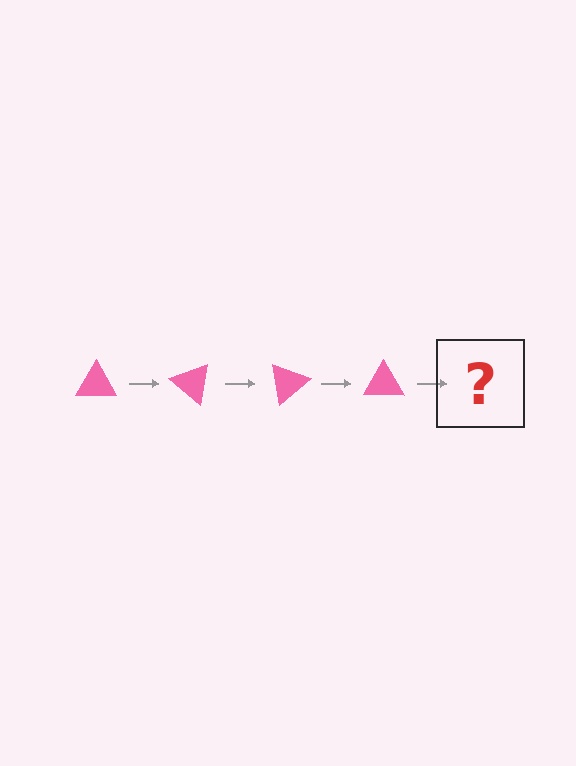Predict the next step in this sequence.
The next step is a pink triangle rotated 160 degrees.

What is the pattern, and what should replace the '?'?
The pattern is that the triangle rotates 40 degrees each step. The '?' should be a pink triangle rotated 160 degrees.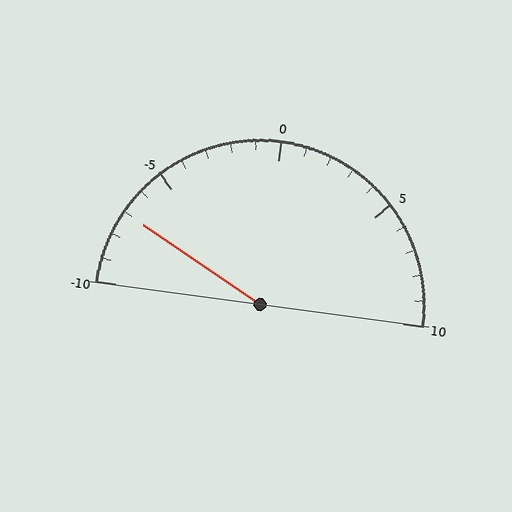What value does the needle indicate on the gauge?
The needle indicates approximately -7.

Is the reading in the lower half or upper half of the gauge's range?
The reading is in the lower half of the range (-10 to 10).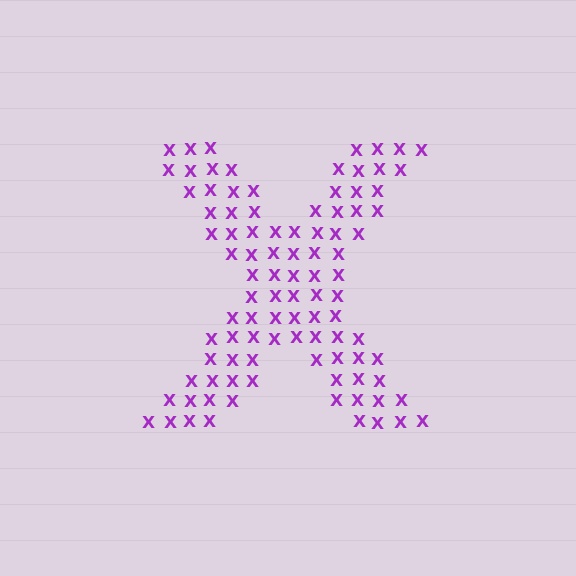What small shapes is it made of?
It is made of small letter X's.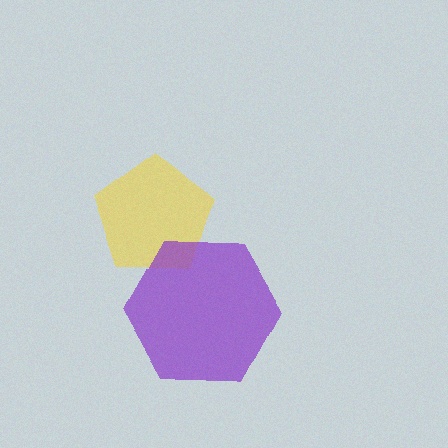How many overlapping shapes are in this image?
There are 2 overlapping shapes in the image.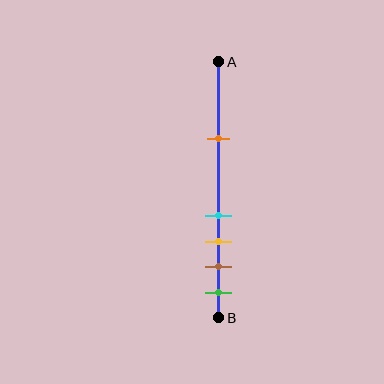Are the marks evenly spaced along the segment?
No, the marks are not evenly spaced.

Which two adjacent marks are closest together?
The cyan and yellow marks are the closest adjacent pair.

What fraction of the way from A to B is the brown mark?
The brown mark is approximately 80% (0.8) of the way from A to B.